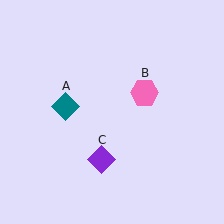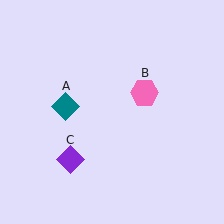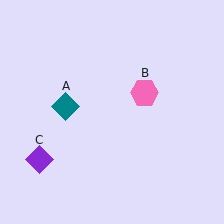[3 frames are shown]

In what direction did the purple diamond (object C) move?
The purple diamond (object C) moved left.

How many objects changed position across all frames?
1 object changed position: purple diamond (object C).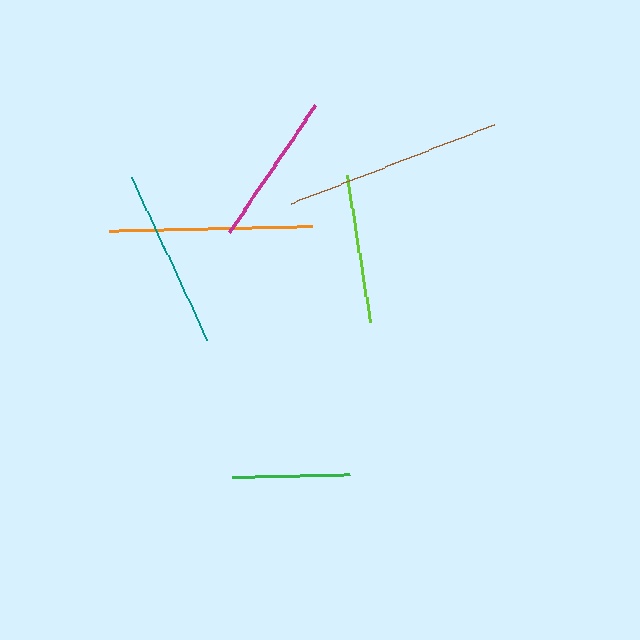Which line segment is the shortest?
The green line is the shortest at approximately 118 pixels.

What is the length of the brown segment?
The brown segment is approximately 217 pixels long.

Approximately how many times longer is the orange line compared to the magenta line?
The orange line is approximately 1.3 times the length of the magenta line.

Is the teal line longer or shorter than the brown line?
The brown line is longer than the teal line.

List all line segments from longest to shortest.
From longest to shortest: brown, orange, teal, magenta, lime, green.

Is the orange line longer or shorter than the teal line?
The orange line is longer than the teal line.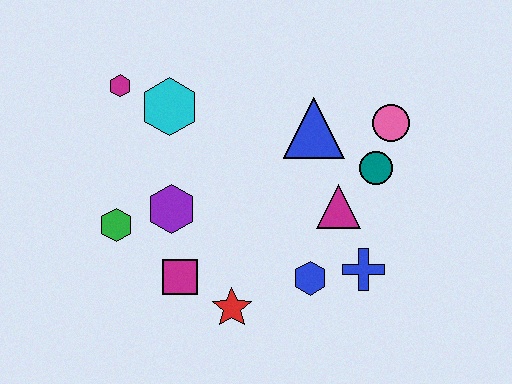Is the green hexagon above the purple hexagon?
No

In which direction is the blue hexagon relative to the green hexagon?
The blue hexagon is to the right of the green hexagon.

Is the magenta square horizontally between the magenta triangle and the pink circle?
No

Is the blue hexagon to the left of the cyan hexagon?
No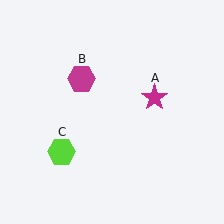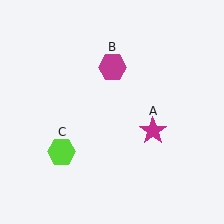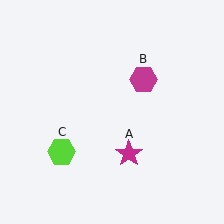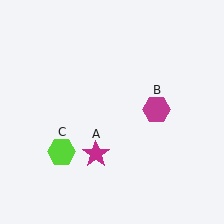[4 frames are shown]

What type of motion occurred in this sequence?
The magenta star (object A), magenta hexagon (object B) rotated clockwise around the center of the scene.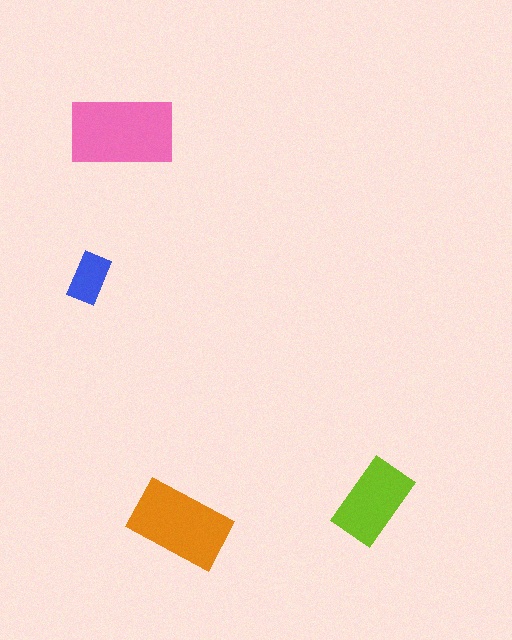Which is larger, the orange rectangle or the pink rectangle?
The pink one.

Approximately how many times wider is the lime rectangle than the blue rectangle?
About 1.5 times wider.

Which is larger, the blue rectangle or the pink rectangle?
The pink one.